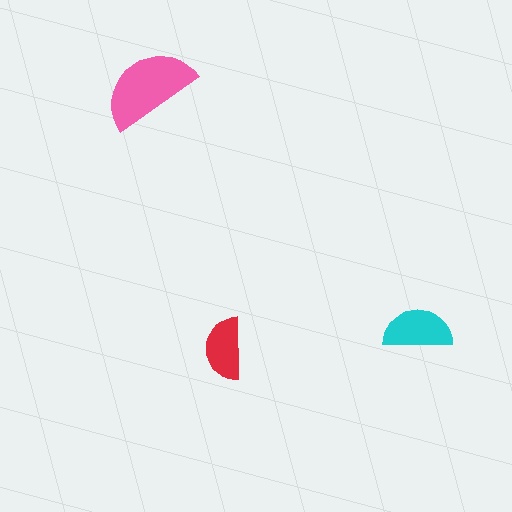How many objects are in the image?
There are 3 objects in the image.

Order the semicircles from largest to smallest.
the pink one, the cyan one, the red one.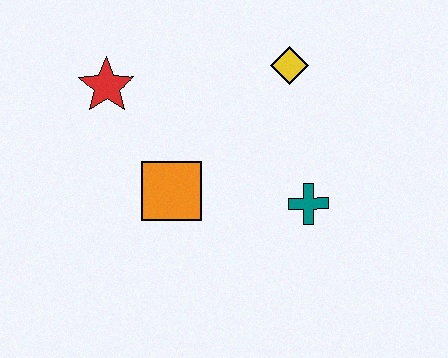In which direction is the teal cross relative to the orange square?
The teal cross is to the right of the orange square.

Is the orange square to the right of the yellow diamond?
No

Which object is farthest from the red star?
The teal cross is farthest from the red star.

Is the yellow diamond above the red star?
Yes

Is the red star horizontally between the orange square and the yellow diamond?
No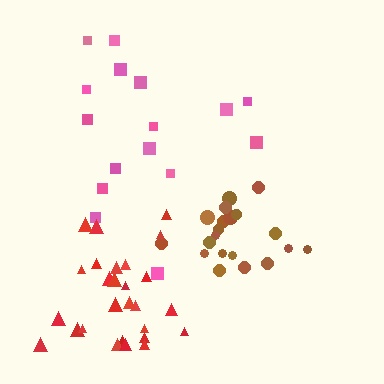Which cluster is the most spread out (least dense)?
Pink.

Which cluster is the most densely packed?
Brown.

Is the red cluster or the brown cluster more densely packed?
Brown.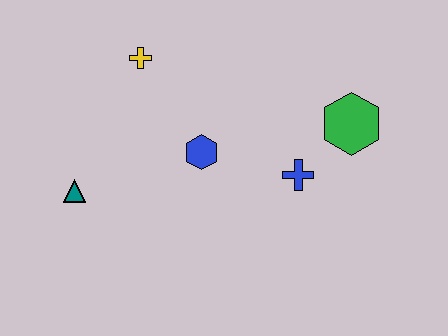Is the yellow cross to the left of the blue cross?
Yes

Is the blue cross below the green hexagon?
Yes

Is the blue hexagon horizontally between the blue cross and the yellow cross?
Yes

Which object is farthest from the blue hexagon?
The green hexagon is farthest from the blue hexagon.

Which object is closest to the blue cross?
The green hexagon is closest to the blue cross.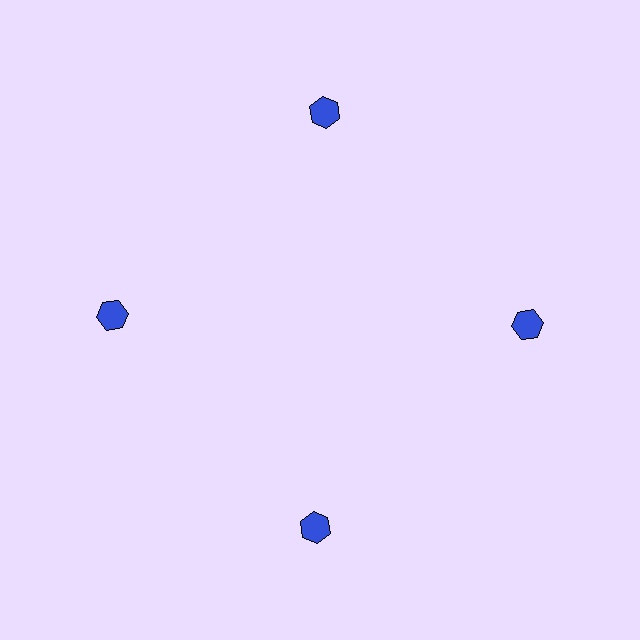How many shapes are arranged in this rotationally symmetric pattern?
There are 4 shapes, arranged in 4 groups of 1.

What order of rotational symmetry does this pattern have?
This pattern has 4-fold rotational symmetry.